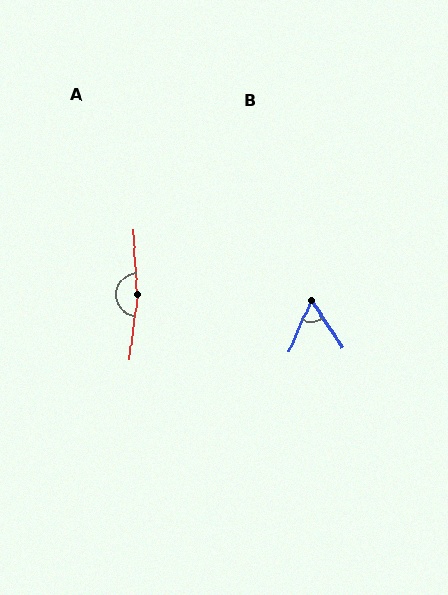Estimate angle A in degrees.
Approximately 170 degrees.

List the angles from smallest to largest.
B (56°), A (170°).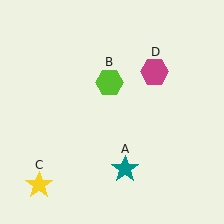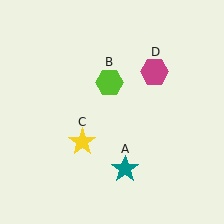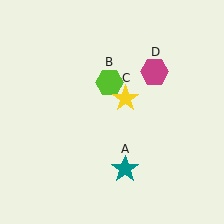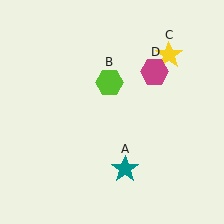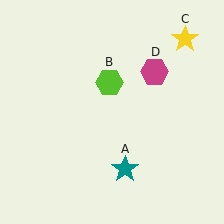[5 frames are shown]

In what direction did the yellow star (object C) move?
The yellow star (object C) moved up and to the right.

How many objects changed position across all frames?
1 object changed position: yellow star (object C).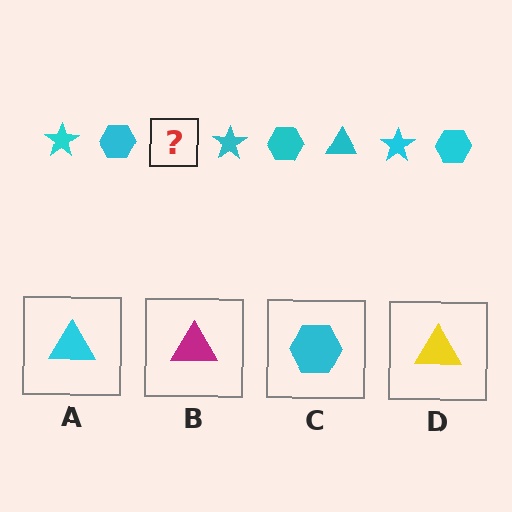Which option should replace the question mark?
Option A.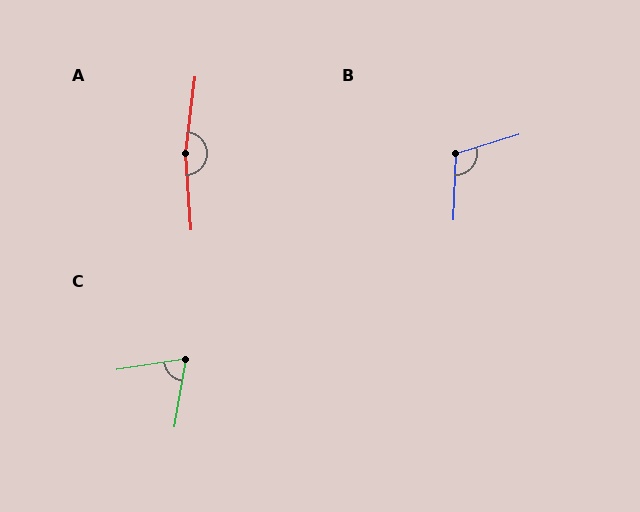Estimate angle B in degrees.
Approximately 109 degrees.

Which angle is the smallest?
C, at approximately 71 degrees.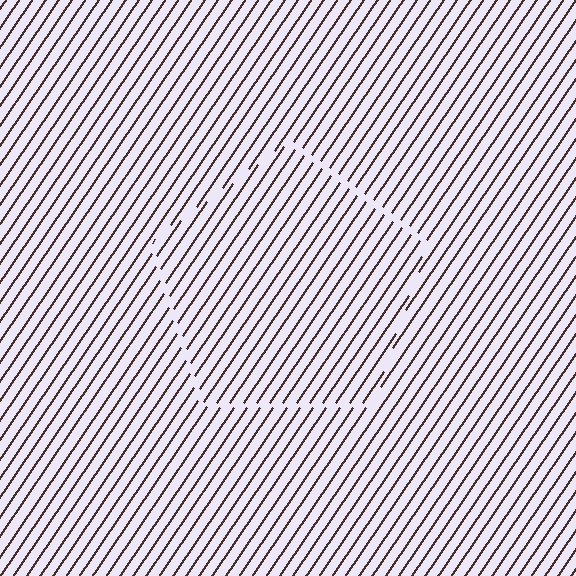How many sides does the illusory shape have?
5 sides — the line-ends trace a pentagon.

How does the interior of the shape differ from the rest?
The interior of the shape contains the same grating, shifted by half a period — the contour is defined by the phase discontinuity where line-ends from the inner and outer gratings abut.